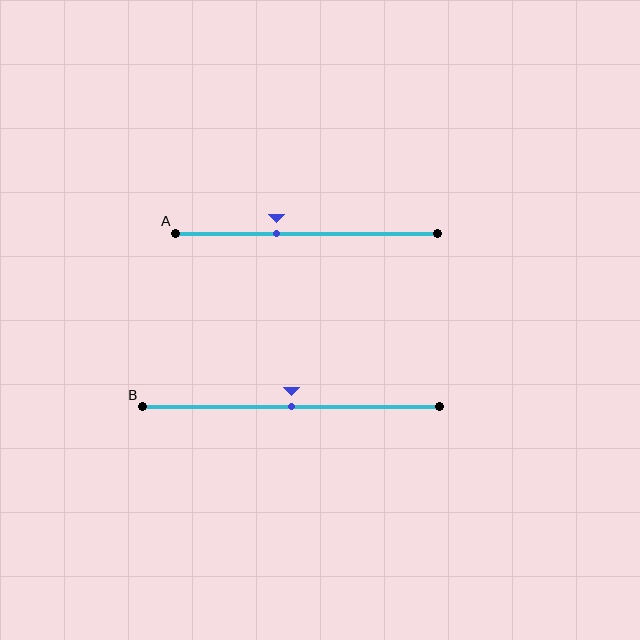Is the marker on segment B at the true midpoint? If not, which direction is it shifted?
Yes, the marker on segment B is at the true midpoint.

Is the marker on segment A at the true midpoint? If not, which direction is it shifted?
No, the marker on segment A is shifted to the left by about 11% of the segment length.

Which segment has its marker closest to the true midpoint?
Segment B has its marker closest to the true midpoint.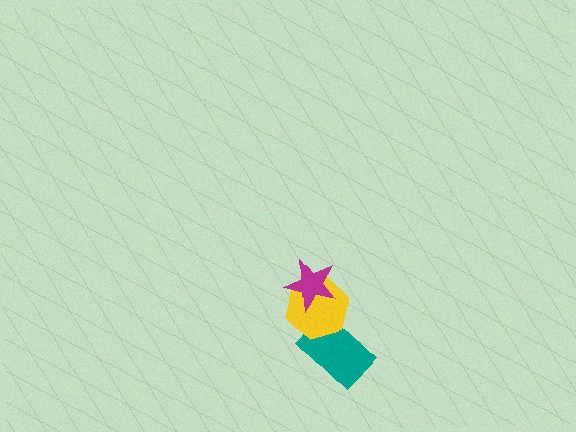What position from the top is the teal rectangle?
The teal rectangle is 3rd from the top.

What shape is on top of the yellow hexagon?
The magenta star is on top of the yellow hexagon.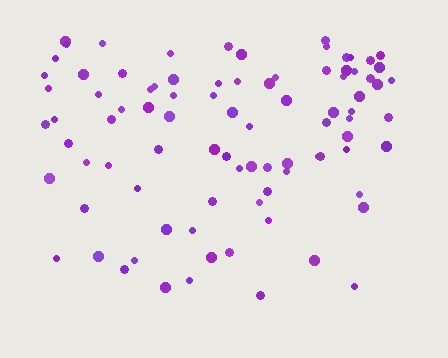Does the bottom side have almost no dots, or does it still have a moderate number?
Still a moderate number, just noticeably fewer than the top.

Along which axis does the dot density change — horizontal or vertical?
Vertical.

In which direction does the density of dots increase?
From bottom to top, with the top side densest.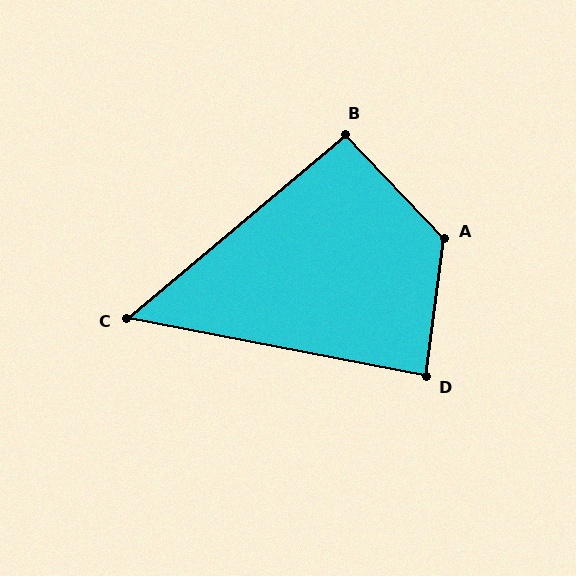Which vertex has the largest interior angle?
A, at approximately 129 degrees.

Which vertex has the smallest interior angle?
C, at approximately 51 degrees.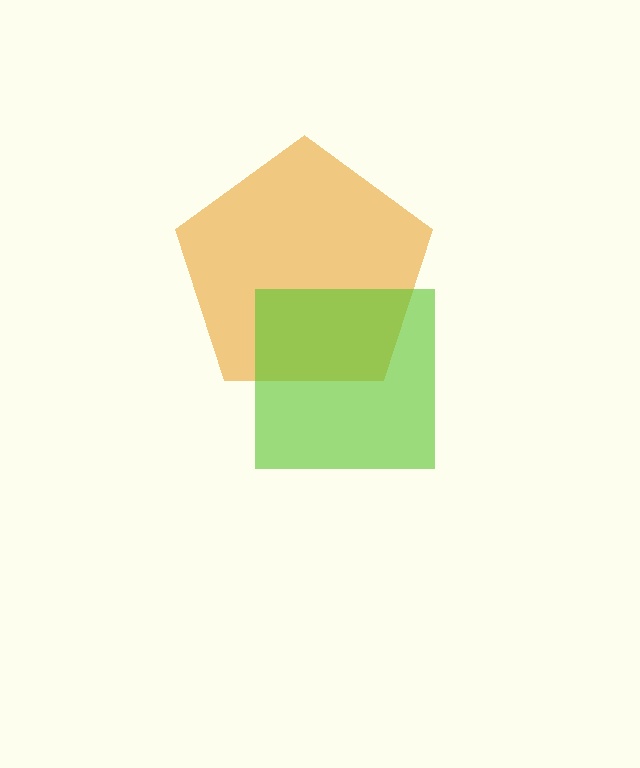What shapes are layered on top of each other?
The layered shapes are: an orange pentagon, a lime square.